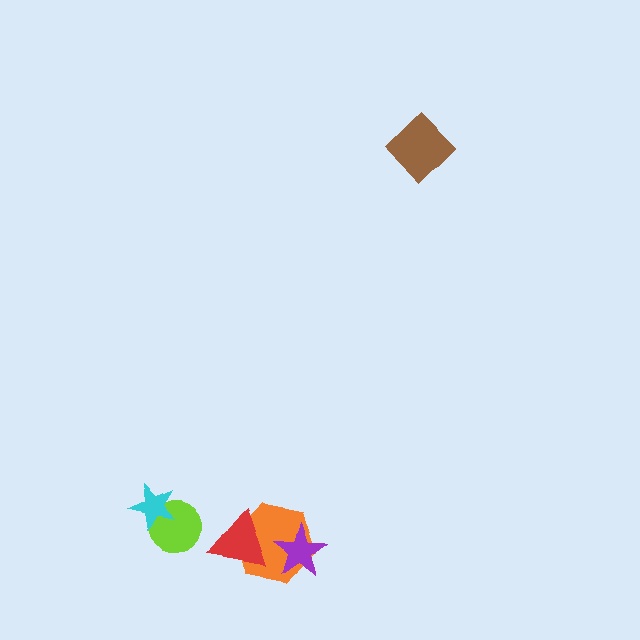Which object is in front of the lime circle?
The cyan star is in front of the lime circle.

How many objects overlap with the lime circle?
1 object overlaps with the lime circle.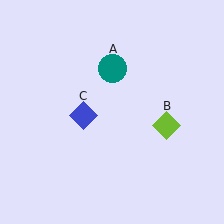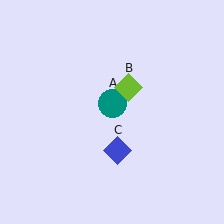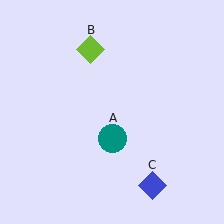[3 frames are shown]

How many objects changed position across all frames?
3 objects changed position: teal circle (object A), lime diamond (object B), blue diamond (object C).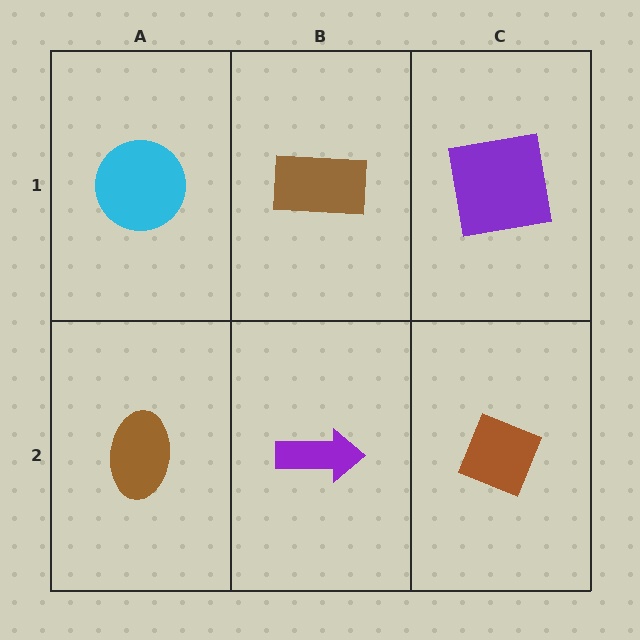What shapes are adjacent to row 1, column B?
A purple arrow (row 2, column B), a cyan circle (row 1, column A), a purple square (row 1, column C).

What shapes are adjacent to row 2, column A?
A cyan circle (row 1, column A), a purple arrow (row 2, column B).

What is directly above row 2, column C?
A purple square.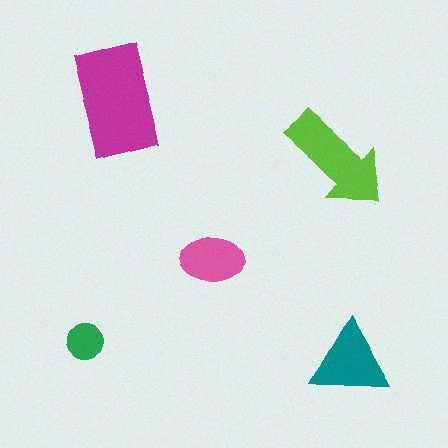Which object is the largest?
The magenta rectangle.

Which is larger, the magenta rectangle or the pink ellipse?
The magenta rectangle.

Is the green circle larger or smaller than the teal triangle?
Smaller.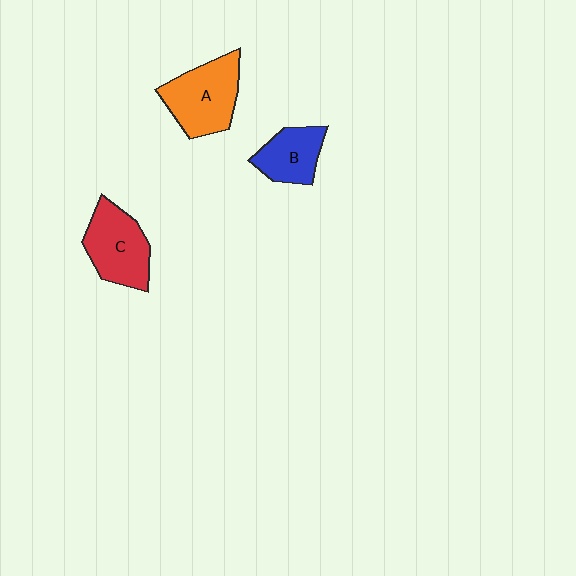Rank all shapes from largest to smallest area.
From largest to smallest: A (orange), C (red), B (blue).